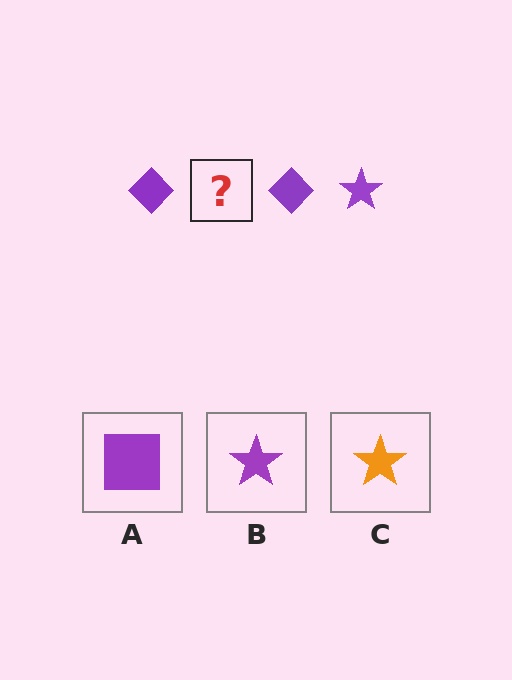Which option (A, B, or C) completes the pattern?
B.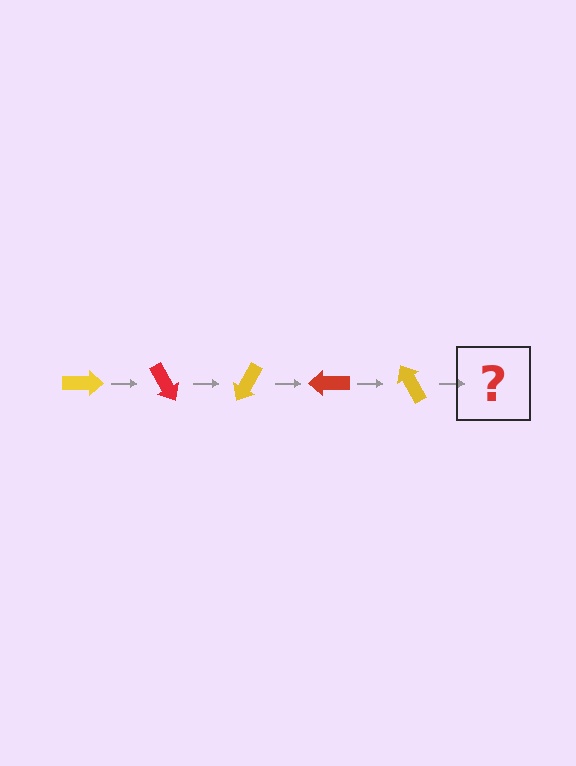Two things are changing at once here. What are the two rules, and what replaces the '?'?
The two rules are that it rotates 60 degrees each step and the color cycles through yellow and red. The '?' should be a red arrow, rotated 300 degrees from the start.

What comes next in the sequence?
The next element should be a red arrow, rotated 300 degrees from the start.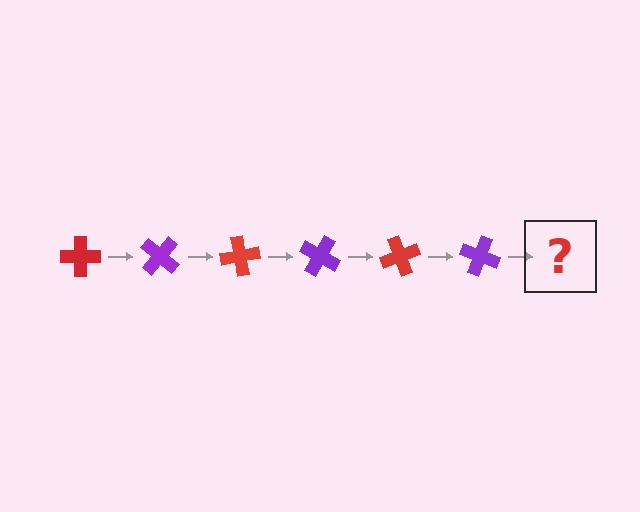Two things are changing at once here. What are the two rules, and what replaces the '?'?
The two rules are that it rotates 40 degrees each step and the color cycles through red and purple. The '?' should be a red cross, rotated 240 degrees from the start.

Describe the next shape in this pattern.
It should be a red cross, rotated 240 degrees from the start.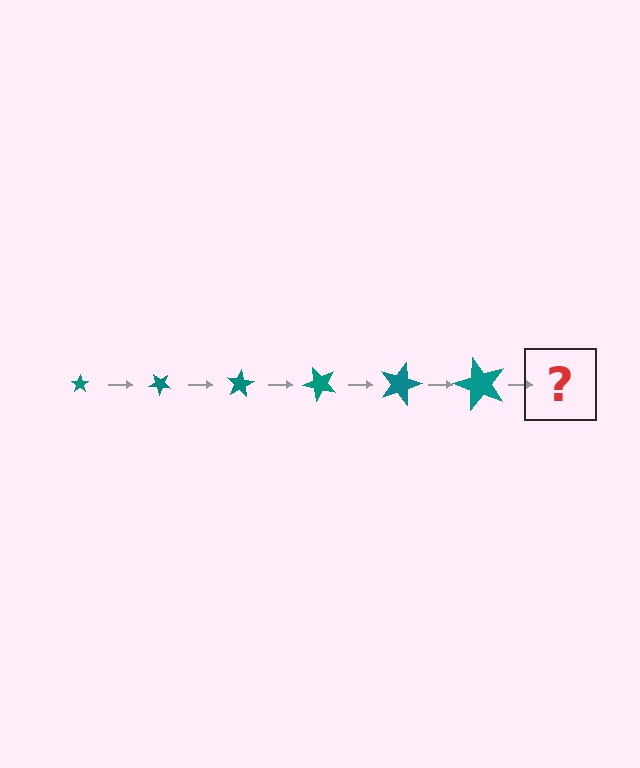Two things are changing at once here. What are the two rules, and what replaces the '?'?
The two rules are that the star grows larger each step and it rotates 40 degrees each step. The '?' should be a star, larger than the previous one and rotated 240 degrees from the start.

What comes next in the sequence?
The next element should be a star, larger than the previous one and rotated 240 degrees from the start.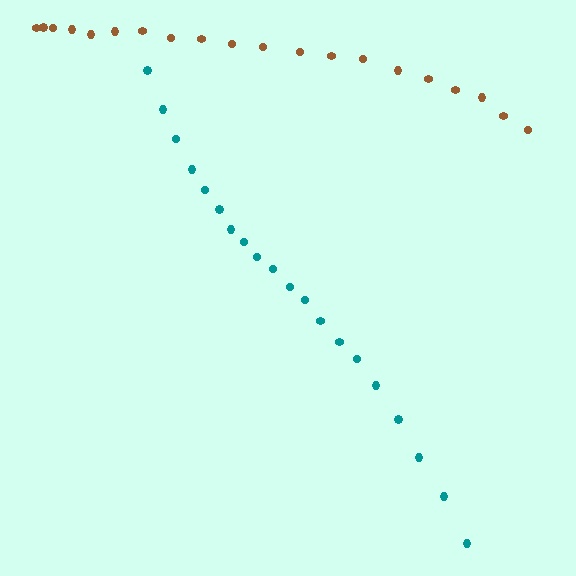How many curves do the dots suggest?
There are 2 distinct paths.